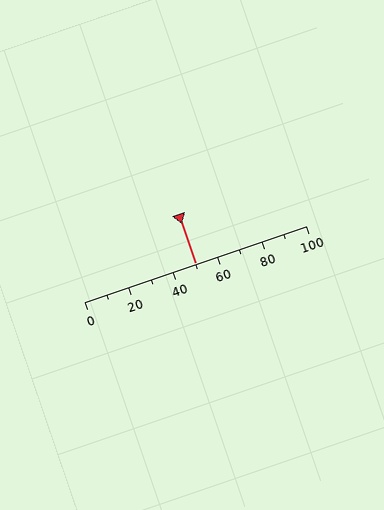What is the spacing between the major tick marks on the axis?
The major ticks are spaced 20 apart.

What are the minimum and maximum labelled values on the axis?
The axis runs from 0 to 100.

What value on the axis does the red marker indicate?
The marker indicates approximately 50.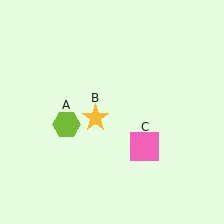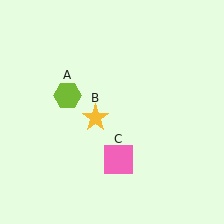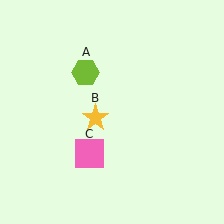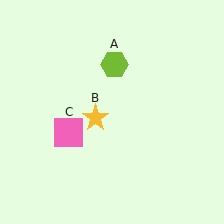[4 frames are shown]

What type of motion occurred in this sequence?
The lime hexagon (object A), pink square (object C) rotated clockwise around the center of the scene.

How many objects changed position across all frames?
2 objects changed position: lime hexagon (object A), pink square (object C).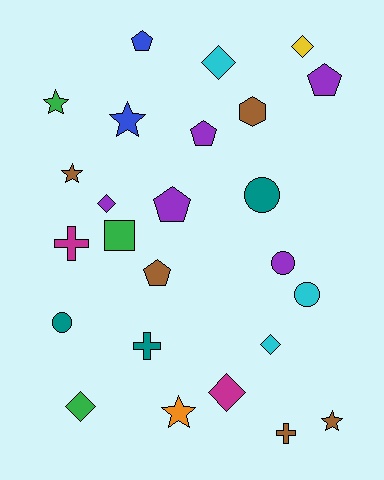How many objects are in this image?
There are 25 objects.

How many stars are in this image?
There are 5 stars.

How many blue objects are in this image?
There are 2 blue objects.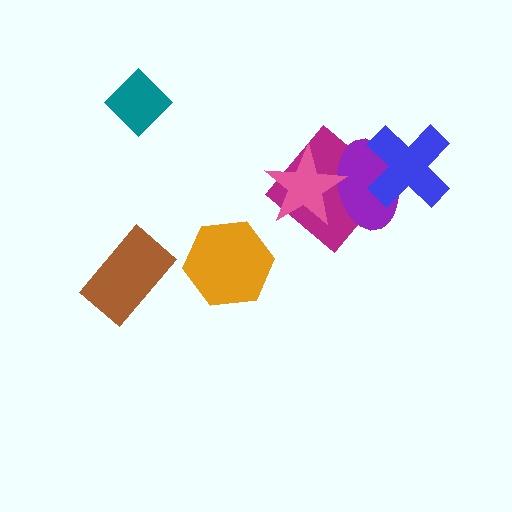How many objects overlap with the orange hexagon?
0 objects overlap with the orange hexagon.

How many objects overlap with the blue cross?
1 object overlaps with the blue cross.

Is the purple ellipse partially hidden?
Yes, it is partially covered by another shape.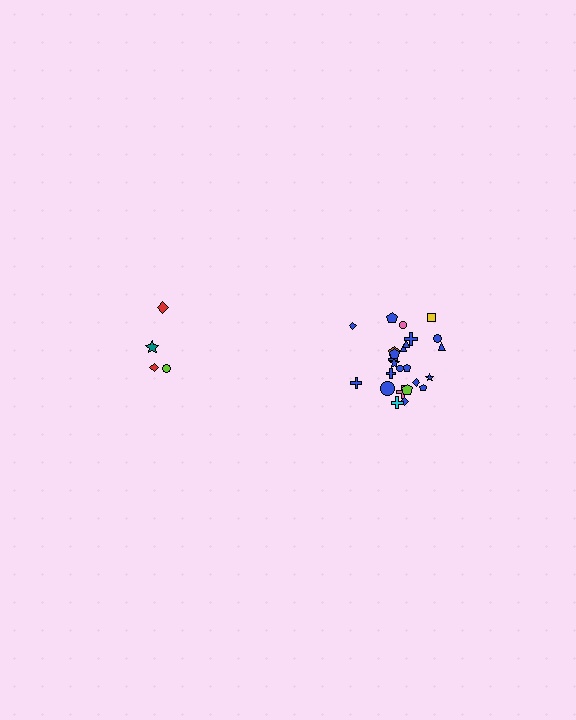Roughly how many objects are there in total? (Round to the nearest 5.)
Roughly 30 objects in total.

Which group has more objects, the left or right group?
The right group.